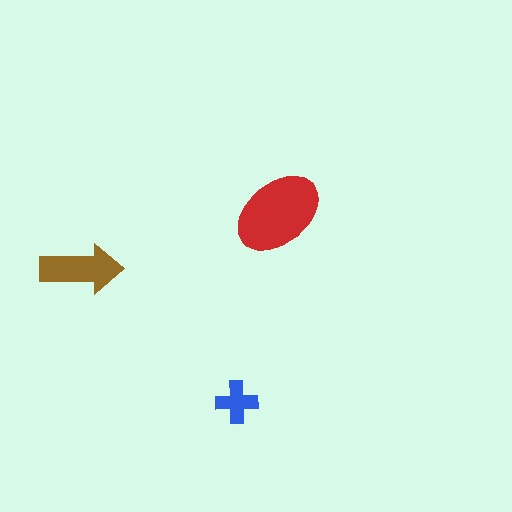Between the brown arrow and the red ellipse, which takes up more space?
The red ellipse.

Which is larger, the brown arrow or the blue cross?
The brown arrow.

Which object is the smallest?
The blue cross.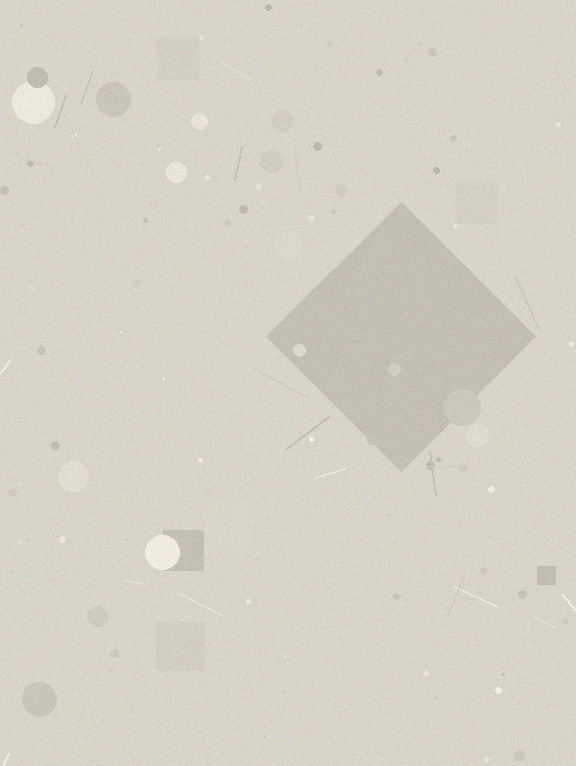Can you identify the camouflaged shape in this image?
The camouflaged shape is a diamond.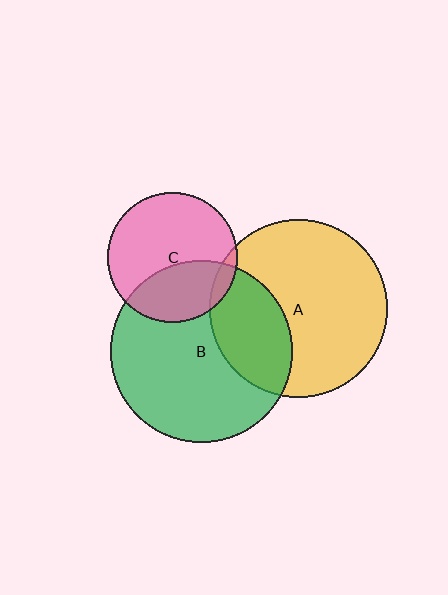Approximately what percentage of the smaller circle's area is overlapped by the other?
Approximately 35%.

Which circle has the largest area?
Circle B (green).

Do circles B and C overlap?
Yes.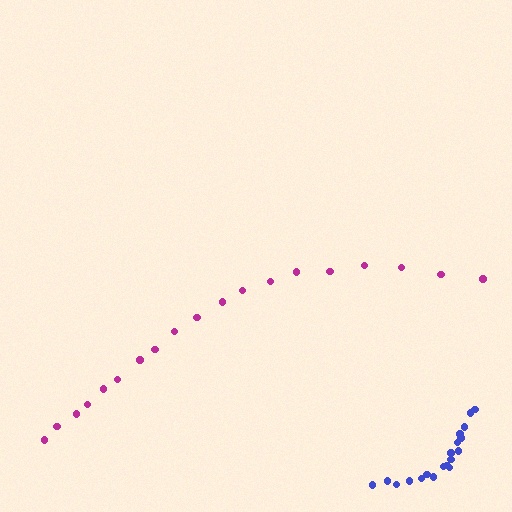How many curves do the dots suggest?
There are 2 distinct paths.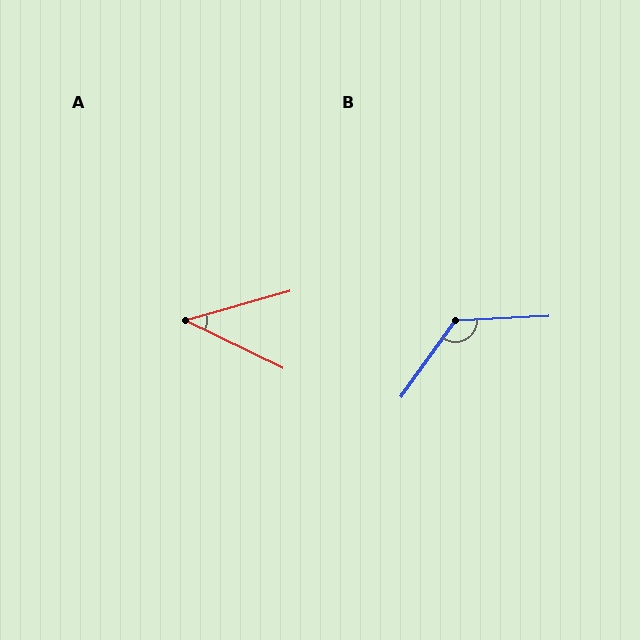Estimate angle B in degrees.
Approximately 128 degrees.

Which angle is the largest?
B, at approximately 128 degrees.